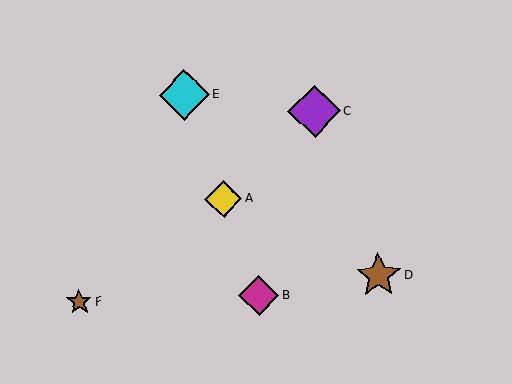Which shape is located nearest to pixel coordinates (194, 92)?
The cyan diamond (labeled E) at (184, 95) is nearest to that location.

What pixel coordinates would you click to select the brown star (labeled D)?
Click at (379, 275) to select the brown star D.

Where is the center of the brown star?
The center of the brown star is at (79, 302).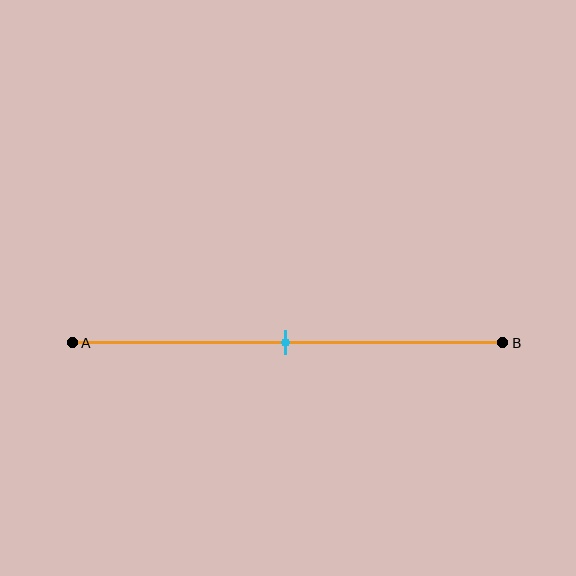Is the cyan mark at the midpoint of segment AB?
Yes, the mark is approximately at the midpoint.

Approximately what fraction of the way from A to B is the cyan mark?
The cyan mark is approximately 50% of the way from A to B.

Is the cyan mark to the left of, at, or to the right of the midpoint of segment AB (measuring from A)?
The cyan mark is approximately at the midpoint of segment AB.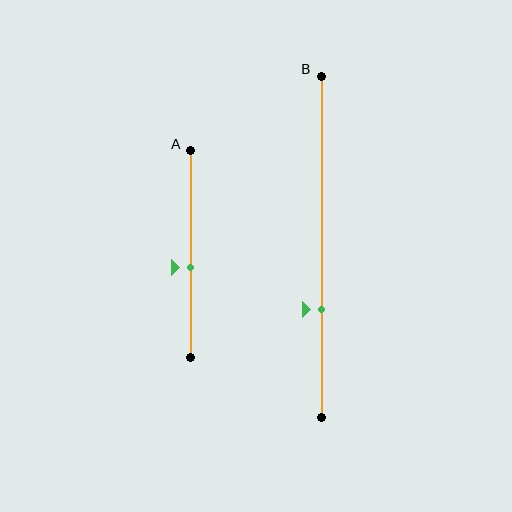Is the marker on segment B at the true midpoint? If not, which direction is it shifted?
No, the marker on segment B is shifted downward by about 18% of the segment length.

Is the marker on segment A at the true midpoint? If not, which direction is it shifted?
No, the marker on segment A is shifted downward by about 6% of the segment length.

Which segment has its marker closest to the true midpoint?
Segment A has its marker closest to the true midpoint.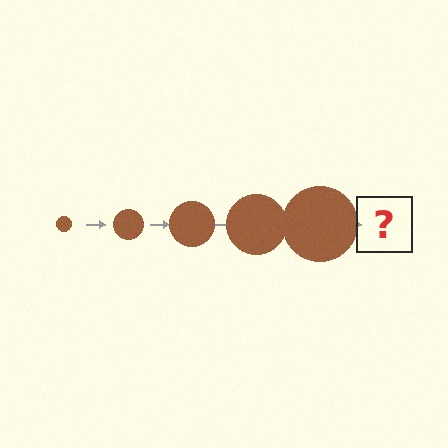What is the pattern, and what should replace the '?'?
The pattern is that the circle gets progressively larger each step. The '?' should be a brown circle, larger than the previous one.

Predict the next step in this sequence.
The next step is a brown circle, larger than the previous one.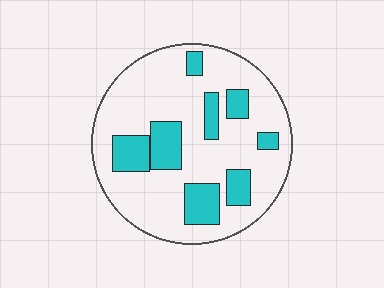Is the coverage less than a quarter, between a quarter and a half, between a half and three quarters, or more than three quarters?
Less than a quarter.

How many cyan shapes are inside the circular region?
8.